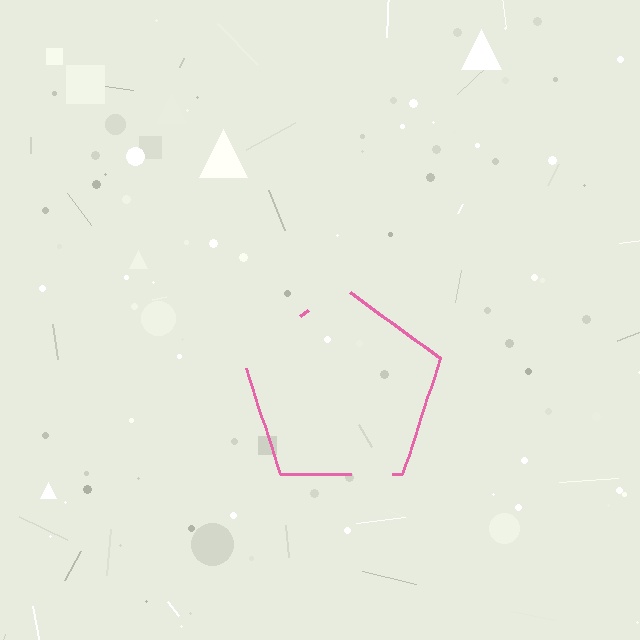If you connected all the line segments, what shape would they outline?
They would outline a pentagon.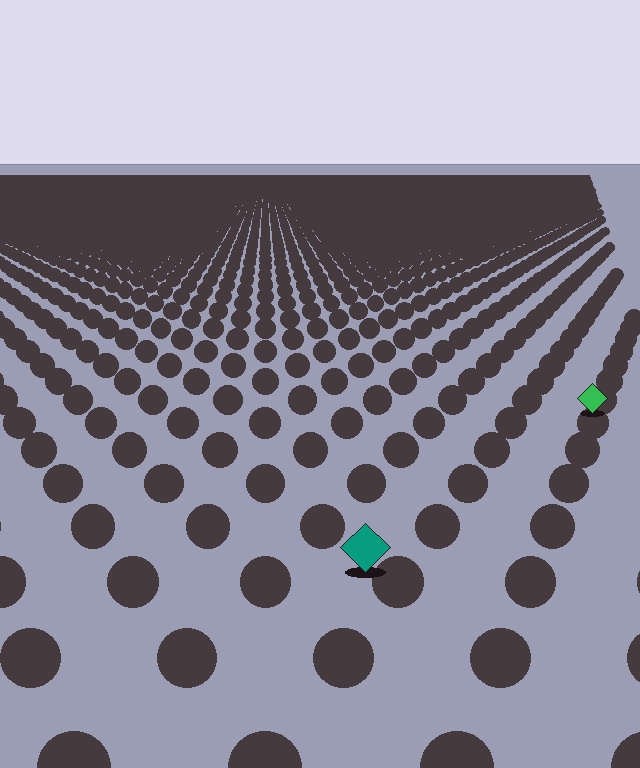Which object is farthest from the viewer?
The green diamond is farthest from the viewer. It appears smaller and the ground texture around it is denser.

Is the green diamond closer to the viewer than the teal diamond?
No. The teal diamond is closer — you can tell from the texture gradient: the ground texture is coarser near it.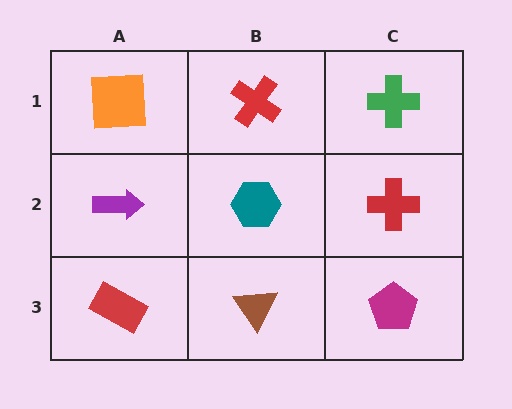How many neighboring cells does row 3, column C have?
2.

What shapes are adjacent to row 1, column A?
A purple arrow (row 2, column A), a red cross (row 1, column B).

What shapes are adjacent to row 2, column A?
An orange square (row 1, column A), a red rectangle (row 3, column A), a teal hexagon (row 2, column B).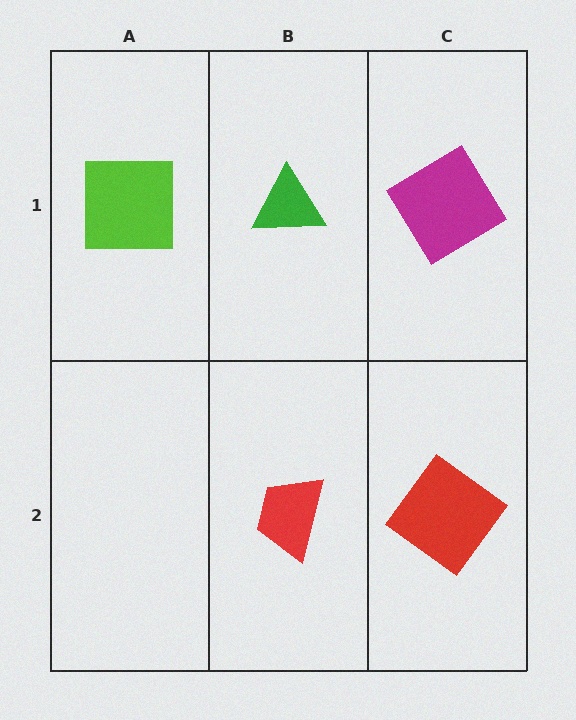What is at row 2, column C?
A red diamond.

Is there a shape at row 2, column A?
No, that cell is empty.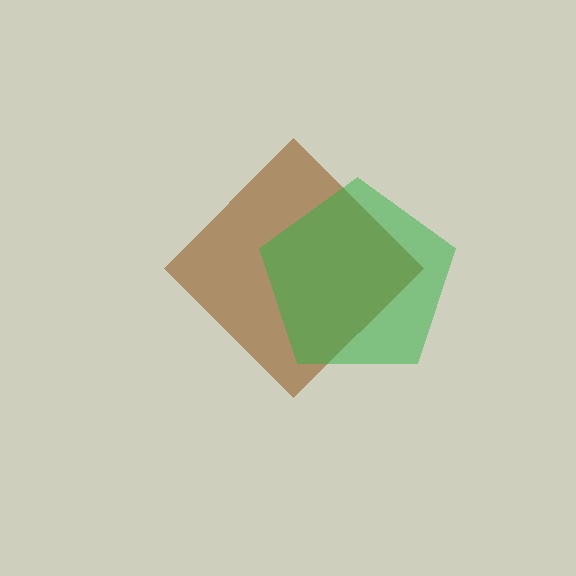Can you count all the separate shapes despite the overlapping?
Yes, there are 2 separate shapes.